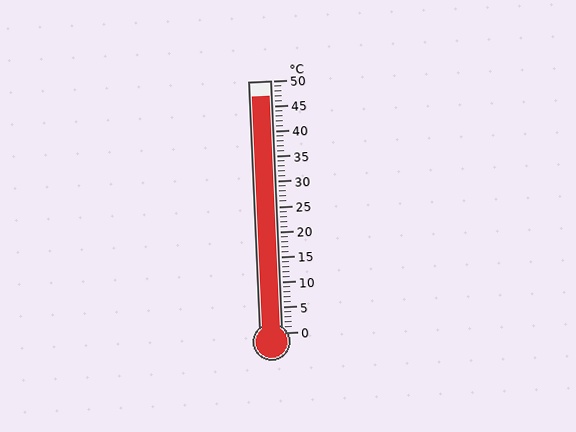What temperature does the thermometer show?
The thermometer shows approximately 47°C.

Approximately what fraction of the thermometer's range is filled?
The thermometer is filled to approximately 95% of its range.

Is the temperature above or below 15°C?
The temperature is above 15°C.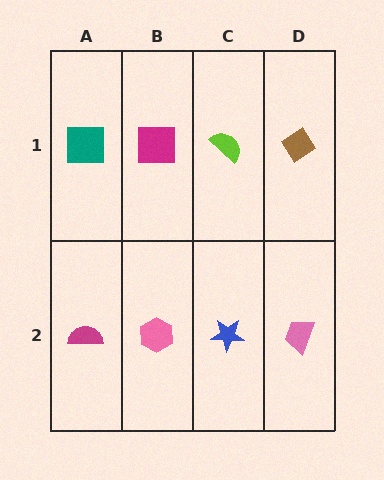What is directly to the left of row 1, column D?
A lime semicircle.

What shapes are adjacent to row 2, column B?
A magenta square (row 1, column B), a magenta semicircle (row 2, column A), a blue star (row 2, column C).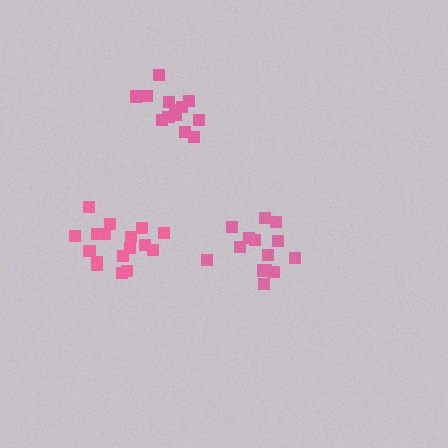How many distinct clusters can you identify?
There are 3 distinct clusters.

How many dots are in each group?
Group 1: 14 dots, Group 2: 14 dots, Group 3: 17 dots (45 total).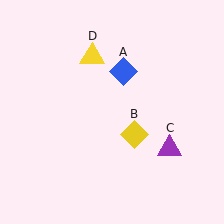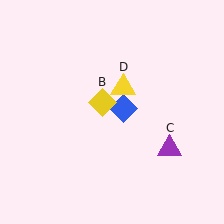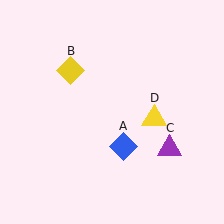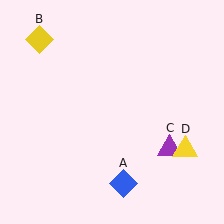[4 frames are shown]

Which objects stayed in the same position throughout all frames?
Purple triangle (object C) remained stationary.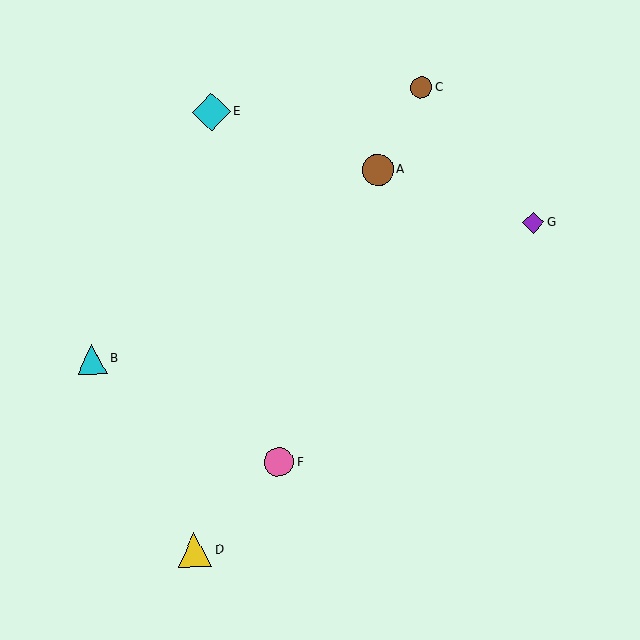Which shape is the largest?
The cyan diamond (labeled E) is the largest.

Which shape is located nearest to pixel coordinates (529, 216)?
The purple diamond (labeled G) at (533, 223) is nearest to that location.